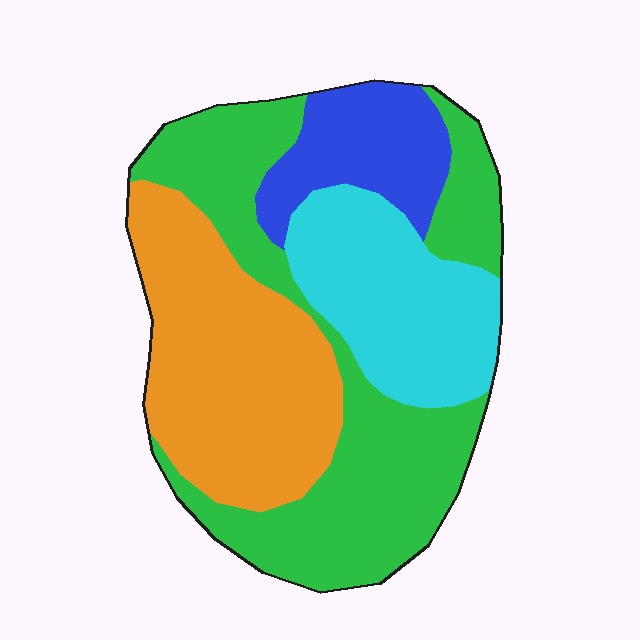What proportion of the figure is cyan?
Cyan takes up between a sixth and a third of the figure.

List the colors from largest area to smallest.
From largest to smallest: green, orange, cyan, blue.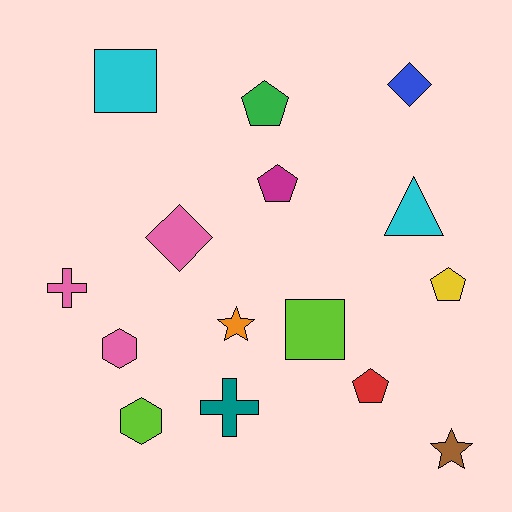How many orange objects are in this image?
There is 1 orange object.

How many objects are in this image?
There are 15 objects.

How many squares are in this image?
There are 2 squares.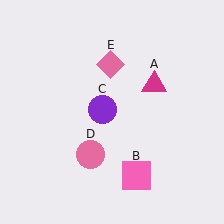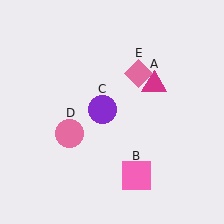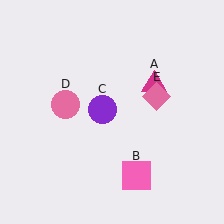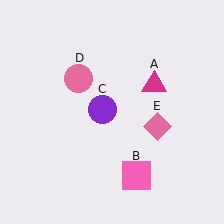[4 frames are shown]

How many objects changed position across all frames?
2 objects changed position: pink circle (object D), pink diamond (object E).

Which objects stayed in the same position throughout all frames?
Magenta triangle (object A) and pink square (object B) and purple circle (object C) remained stationary.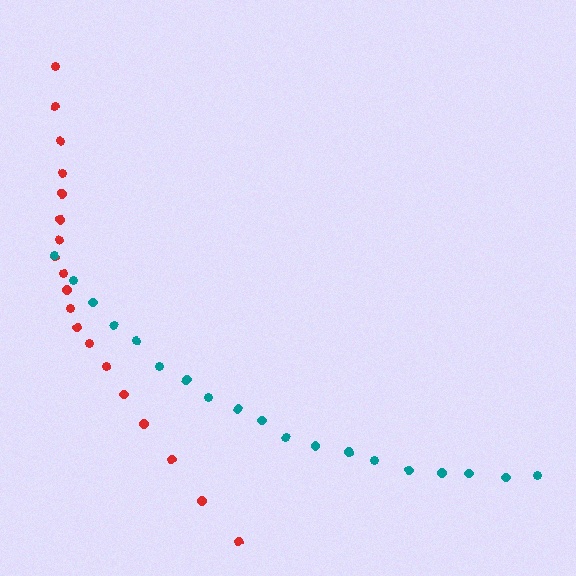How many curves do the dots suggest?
There are 2 distinct paths.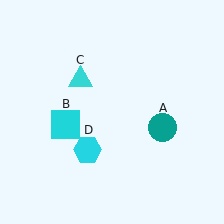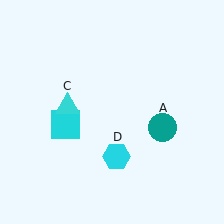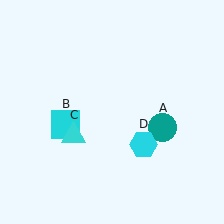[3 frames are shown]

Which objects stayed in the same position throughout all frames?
Teal circle (object A) and cyan square (object B) remained stationary.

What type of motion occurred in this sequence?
The cyan triangle (object C), cyan hexagon (object D) rotated counterclockwise around the center of the scene.